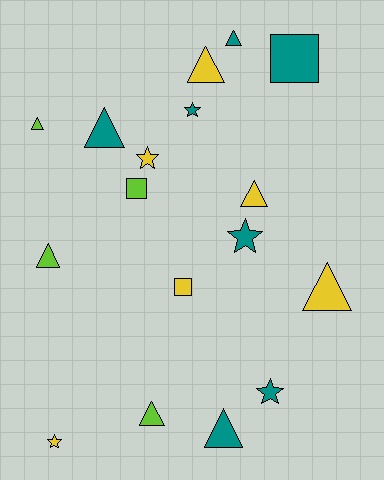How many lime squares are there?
There is 1 lime square.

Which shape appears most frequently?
Triangle, with 9 objects.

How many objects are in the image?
There are 17 objects.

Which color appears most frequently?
Teal, with 7 objects.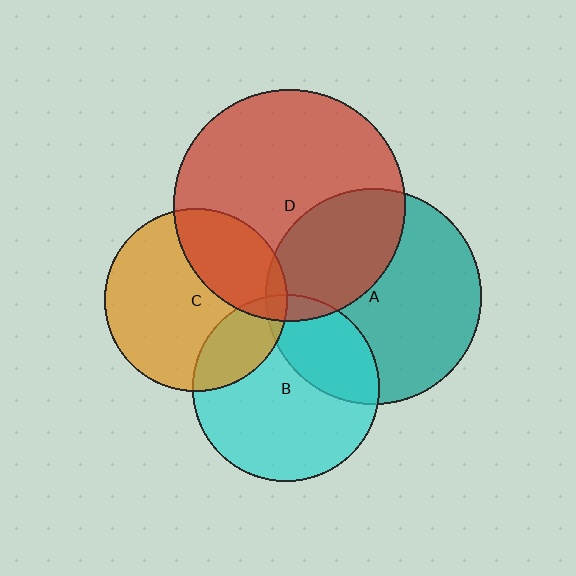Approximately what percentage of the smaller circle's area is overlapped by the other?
Approximately 5%.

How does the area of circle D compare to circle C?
Approximately 1.6 times.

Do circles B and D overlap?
Yes.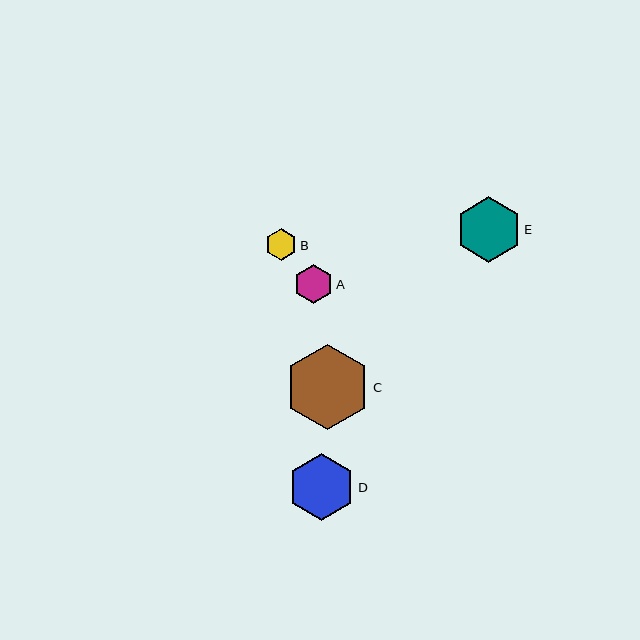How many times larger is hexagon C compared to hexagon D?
Hexagon C is approximately 1.3 times the size of hexagon D.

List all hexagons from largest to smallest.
From largest to smallest: C, D, E, A, B.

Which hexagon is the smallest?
Hexagon B is the smallest with a size of approximately 31 pixels.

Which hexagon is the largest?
Hexagon C is the largest with a size of approximately 85 pixels.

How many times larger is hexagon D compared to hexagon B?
Hexagon D is approximately 2.1 times the size of hexagon B.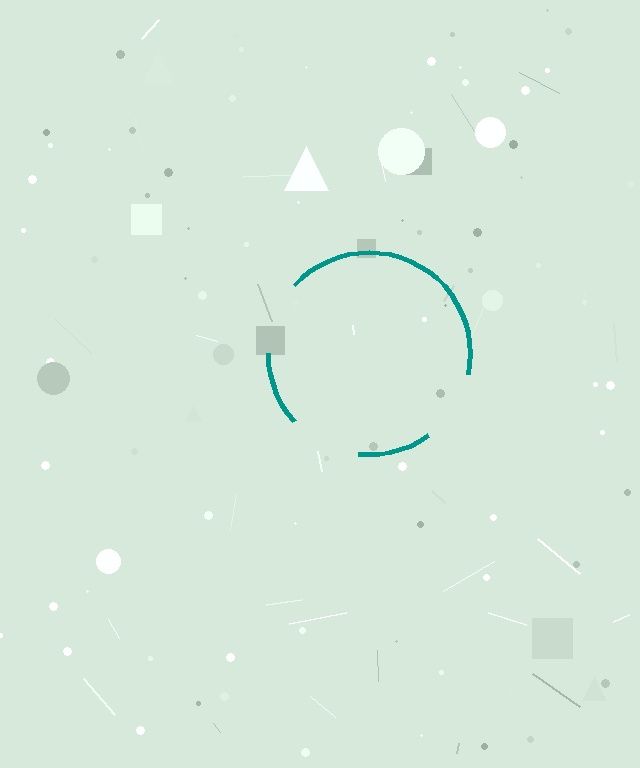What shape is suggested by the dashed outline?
The dashed outline suggests a circle.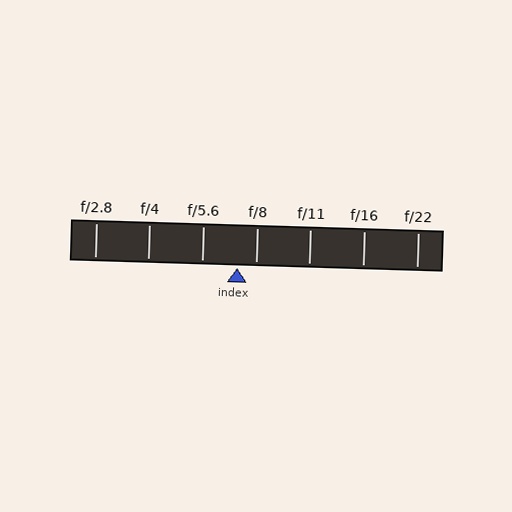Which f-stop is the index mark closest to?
The index mark is closest to f/8.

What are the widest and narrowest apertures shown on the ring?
The widest aperture shown is f/2.8 and the narrowest is f/22.